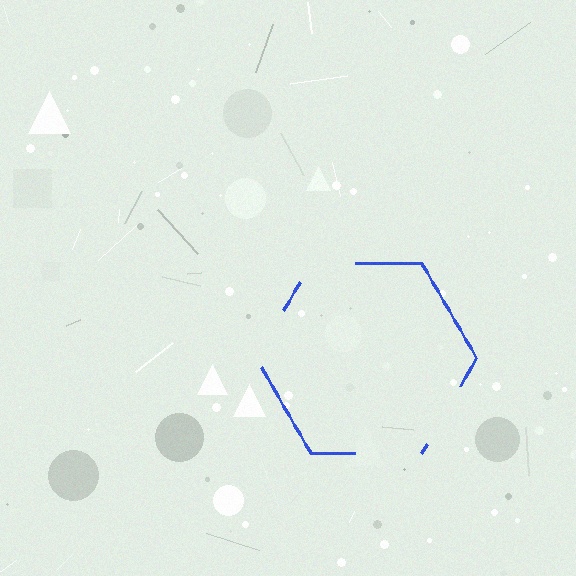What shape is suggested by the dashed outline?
The dashed outline suggests a hexagon.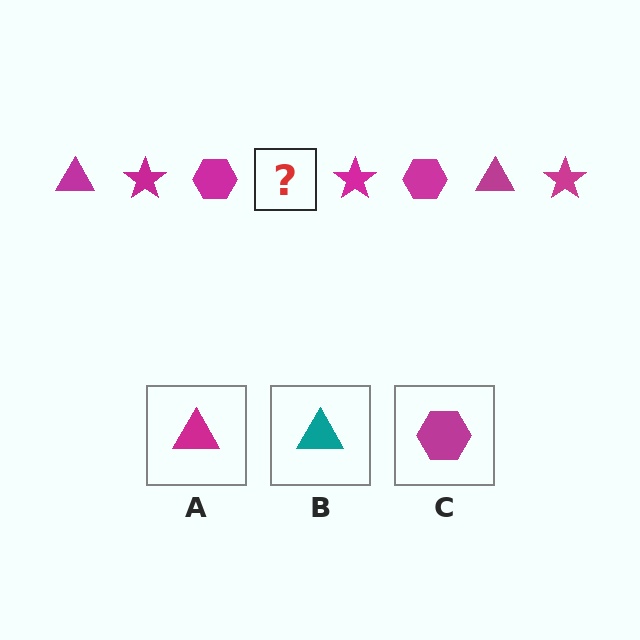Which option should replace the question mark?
Option A.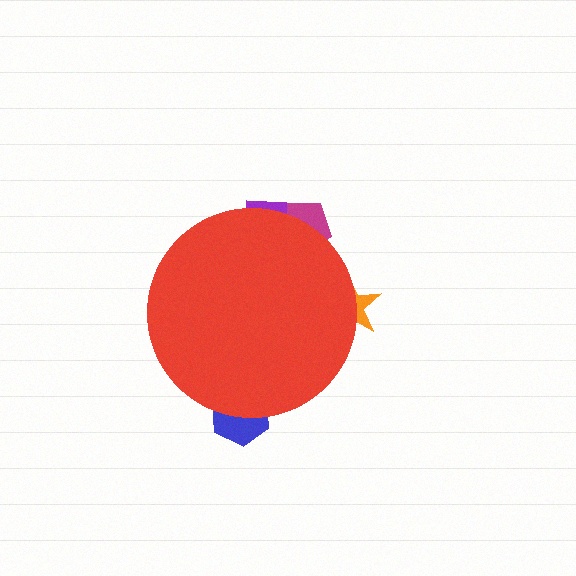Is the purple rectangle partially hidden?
Yes, the purple rectangle is partially hidden behind the red circle.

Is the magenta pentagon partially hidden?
Yes, the magenta pentagon is partially hidden behind the red circle.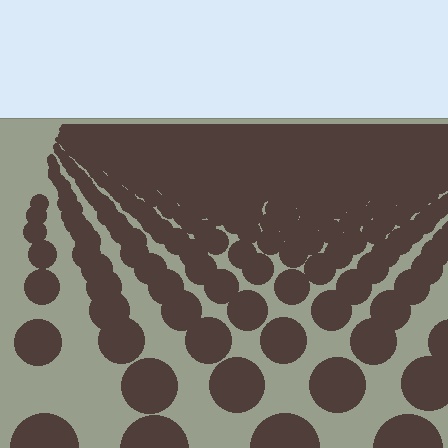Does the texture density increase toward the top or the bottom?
Density increases toward the top.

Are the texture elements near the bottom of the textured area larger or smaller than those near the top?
Larger. Near the bottom, elements are closer to the viewer and appear at a bigger on-screen size.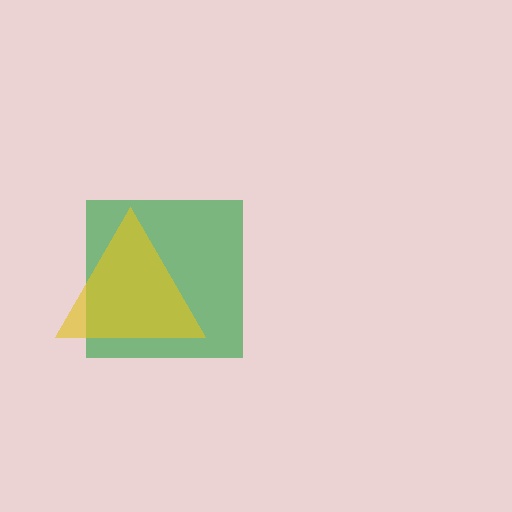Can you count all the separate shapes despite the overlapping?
Yes, there are 2 separate shapes.